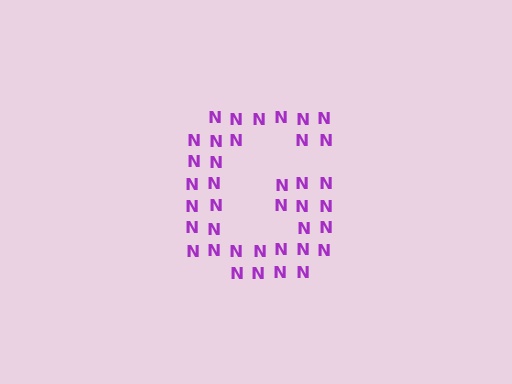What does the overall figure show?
The overall figure shows the letter G.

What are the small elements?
The small elements are letter N's.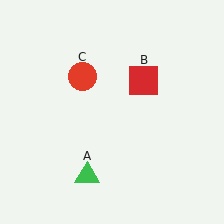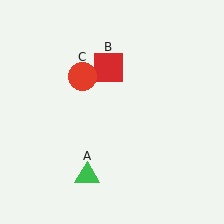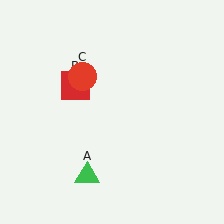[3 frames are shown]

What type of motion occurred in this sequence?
The red square (object B) rotated counterclockwise around the center of the scene.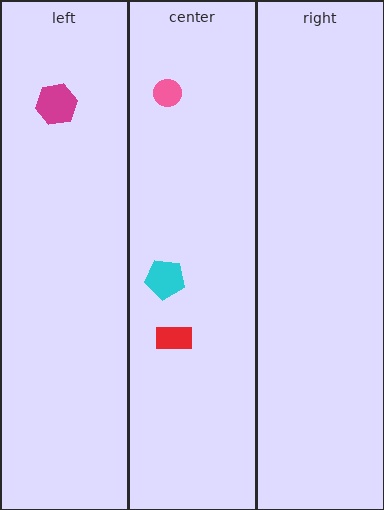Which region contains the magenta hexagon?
The left region.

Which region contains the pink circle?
The center region.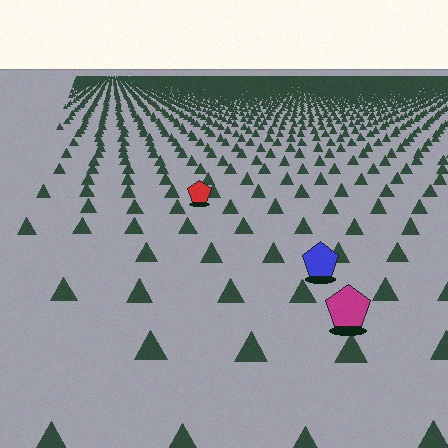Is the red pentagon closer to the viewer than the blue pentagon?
No. The blue pentagon is closer — you can tell from the texture gradient: the ground texture is coarser near it.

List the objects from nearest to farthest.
From nearest to farthest: the magenta pentagon, the blue pentagon, the red pentagon.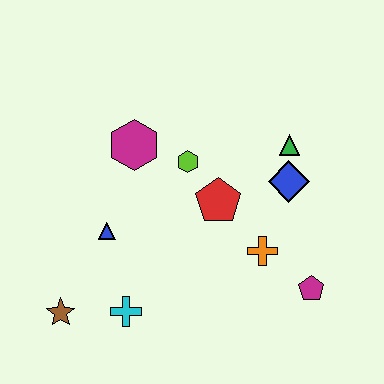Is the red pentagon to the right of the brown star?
Yes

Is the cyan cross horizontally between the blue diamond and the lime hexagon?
No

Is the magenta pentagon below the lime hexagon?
Yes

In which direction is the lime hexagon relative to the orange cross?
The lime hexagon is above the orange cross.